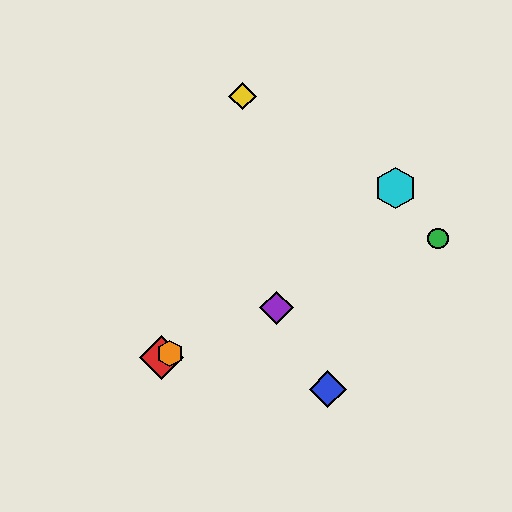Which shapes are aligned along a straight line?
The red diamond, the green circle, the purple diamond, the orange hexagon are aligned along a straight line.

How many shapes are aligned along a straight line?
4 shapes (the red diamond, the green circle, the purple diamond, the orange hexagon) are aligned along a straight line.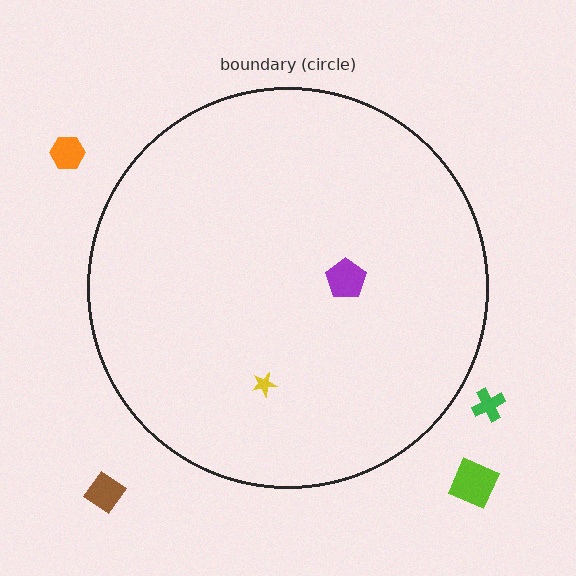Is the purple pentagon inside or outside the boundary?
Inside.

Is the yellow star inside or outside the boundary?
Inside.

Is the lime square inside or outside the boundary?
Outside.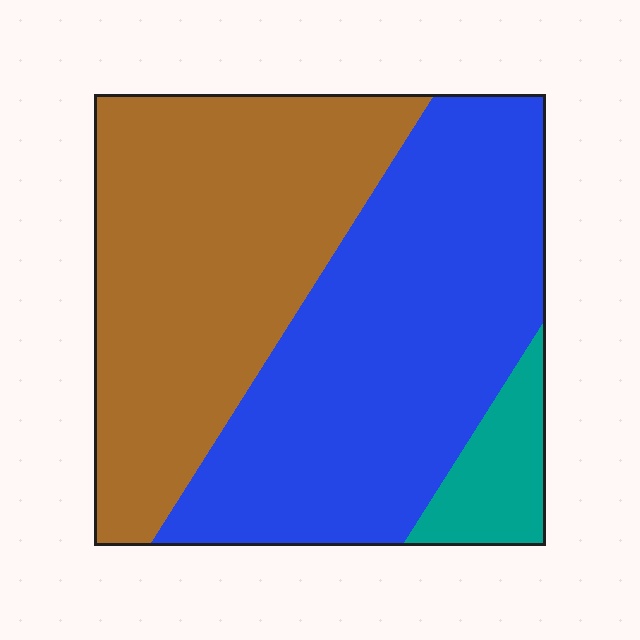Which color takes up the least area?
Teal, at roughly 10%.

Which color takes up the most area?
Blue, at roughly 50%.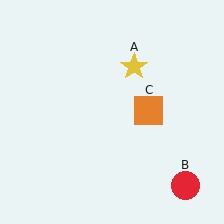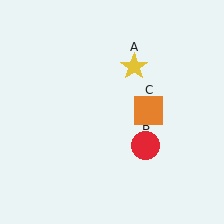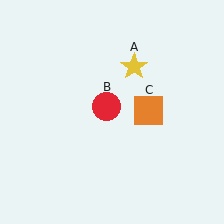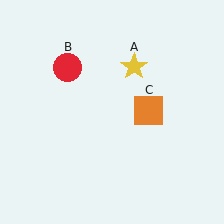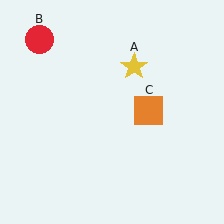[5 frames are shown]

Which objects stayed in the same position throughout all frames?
Yellow star (object A) and orange square (object C) remained stationary.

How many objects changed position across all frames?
1 object changed position: red circle (object B).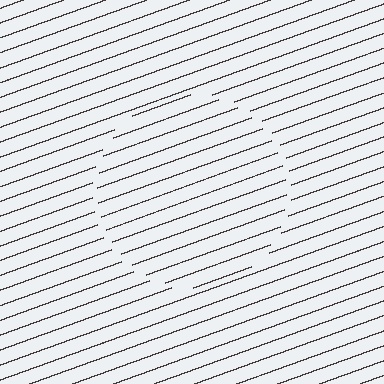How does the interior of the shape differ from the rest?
The interior of the shape contains the same grating, shifted by half a period — the contour is defined by the phase discontinuity where line-ends from the inner and outer gratings abut.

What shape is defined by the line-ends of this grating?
An illusory circle. The interior of the shape contains the same grating, shifted by half a period — the contour is defined by the phase discontinuity where line-ends from the inner and outer gratings abut.